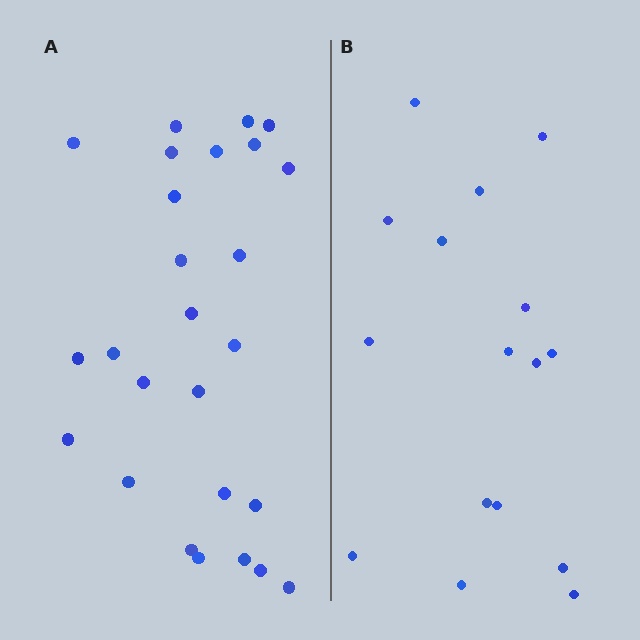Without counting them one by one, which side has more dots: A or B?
Region A (the left region) has more dots.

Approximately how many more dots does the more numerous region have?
Region A has roughly 10 or so more dots than region B.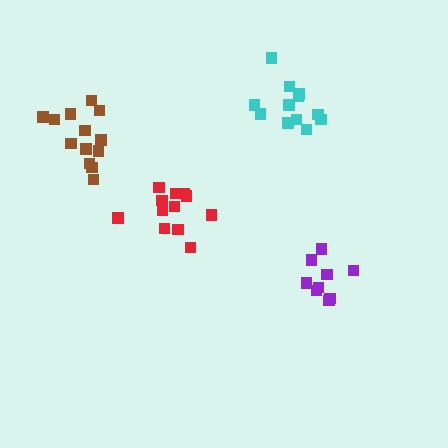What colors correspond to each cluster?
The clusters are colored: purple, brown, red, cyan.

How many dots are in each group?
Group 1: 9 dots, Group 2: 13 dots, Group 3: 12 dots, Group 4: 12 dots (46 total).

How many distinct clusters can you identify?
There are 4 distinct clusters.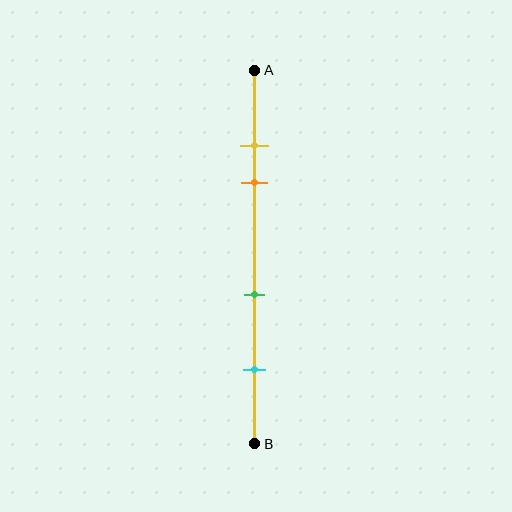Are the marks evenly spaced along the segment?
No, the marks are not evenly spaced.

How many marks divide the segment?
There are 4 marks dividing the segment.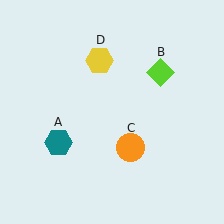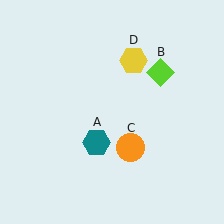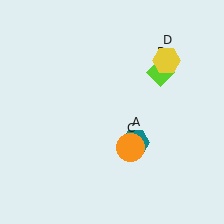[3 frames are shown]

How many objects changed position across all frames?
2 objects changed position: teal hexagon (object A), yellow hexagon (object D).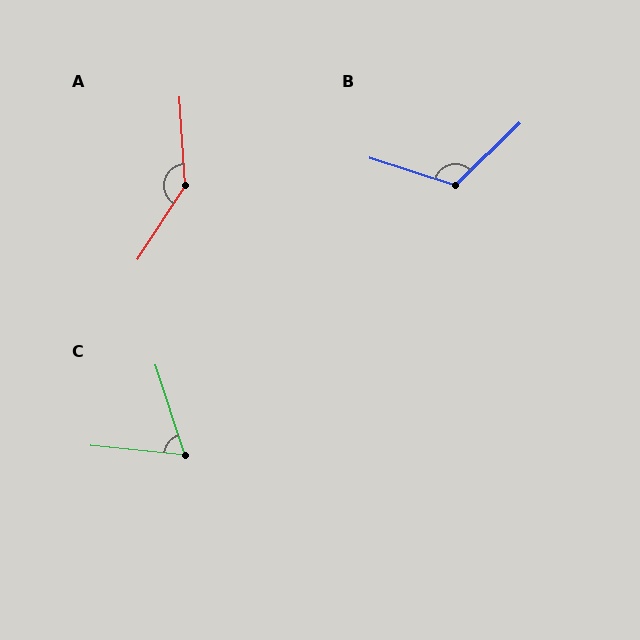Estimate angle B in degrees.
Approximately 118 degrees.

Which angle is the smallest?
C, at approximately 66 degrees.